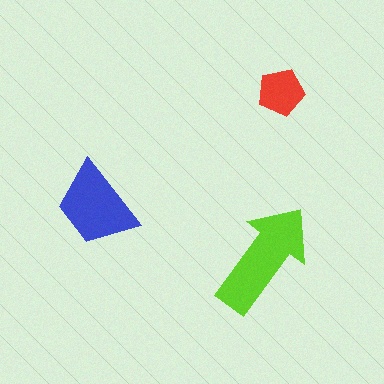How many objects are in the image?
There are 3 objects in the image.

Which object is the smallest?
The red pentagon.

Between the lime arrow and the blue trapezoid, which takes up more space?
The lime arrow.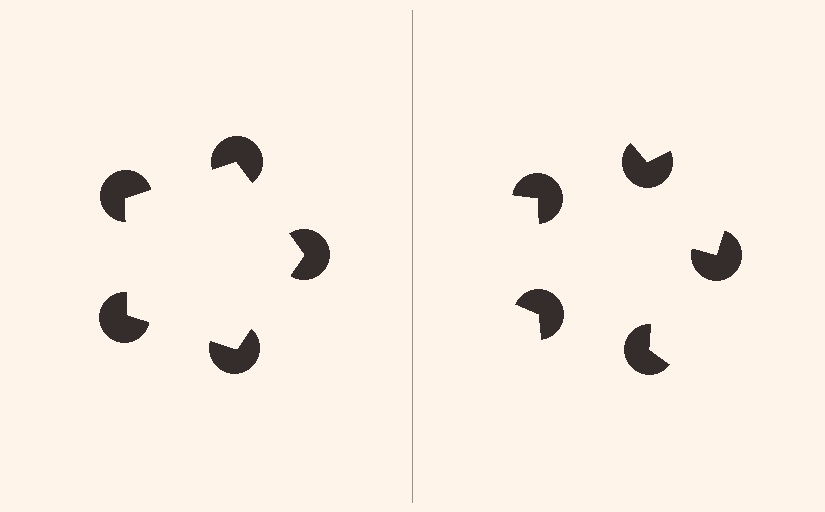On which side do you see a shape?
An illusory pentagon appears on the left side. On the right side the wedge cuts are rotated, so no coherent shape forms.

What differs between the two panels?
The pac-man discs are positioned identically on both sides; only the wedge orientations differ. On the left they align to a pentagon; on the right they are misaligned.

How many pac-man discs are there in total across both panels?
10 — 5 on each side.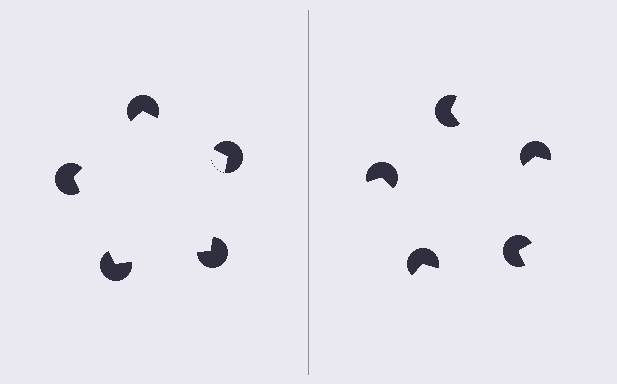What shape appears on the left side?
An illusory pentagon.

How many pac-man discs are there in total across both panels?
10 — 5 on each side.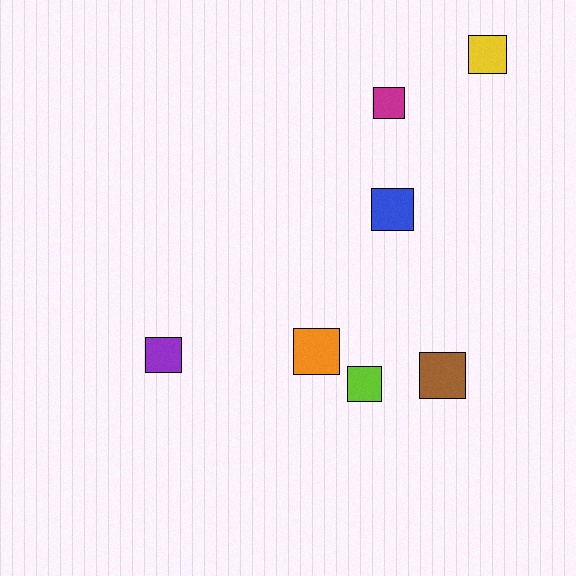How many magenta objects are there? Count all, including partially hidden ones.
There is 1 magenta object.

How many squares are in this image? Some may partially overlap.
There are 7 squares.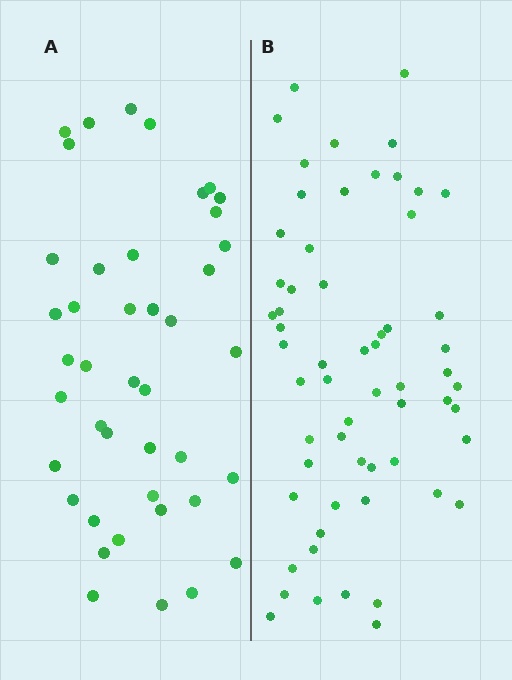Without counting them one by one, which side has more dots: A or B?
Region B (the right region) has more dots.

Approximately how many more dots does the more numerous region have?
Region B has approximately 20 more dots than region A.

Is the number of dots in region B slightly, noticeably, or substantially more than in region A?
Region B has noticeably more, but not dramatically so. The ratio is roughly 1.4 to 1.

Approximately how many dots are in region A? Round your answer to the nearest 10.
About 40 dots. (The exact count is 42, which rounds to 40.)